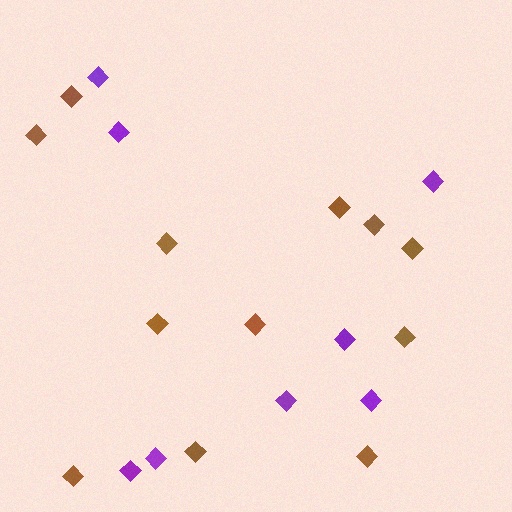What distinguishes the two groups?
There are 2 groups: one group of brown diamonds (12) and one group of purple diamonds (8).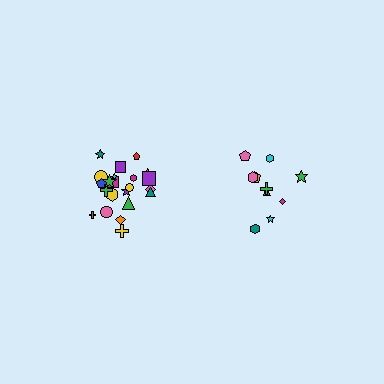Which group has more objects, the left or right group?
The left group.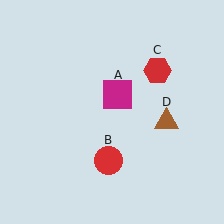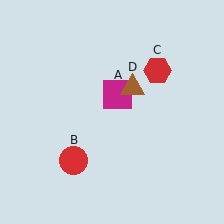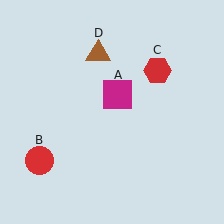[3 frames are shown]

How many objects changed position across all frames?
2 objects changed position: red circle (object B), brown triangle (object D).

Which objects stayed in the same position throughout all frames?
Magenta square (object A) and red hexagon (object C) remained stationary.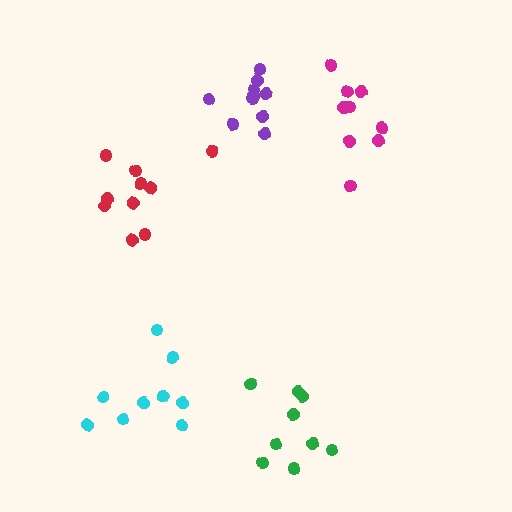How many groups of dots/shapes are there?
There are 5 groups.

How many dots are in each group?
Group 1: 9 dots, Group 2: 9 dots, Group 3: 10 dots, Group 4: 10 dots, Group 5: 9 dots (47 total).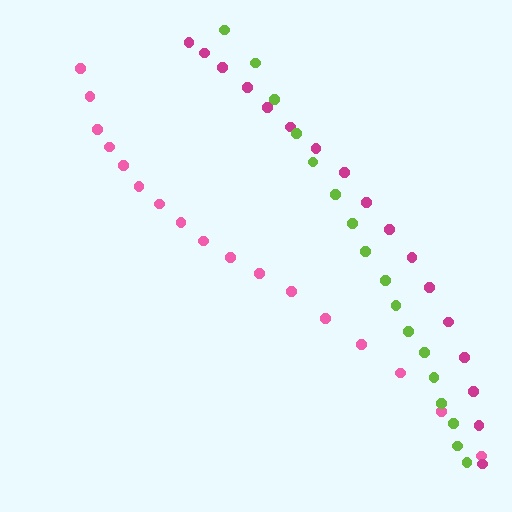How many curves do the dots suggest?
There are 3 distinct paths.